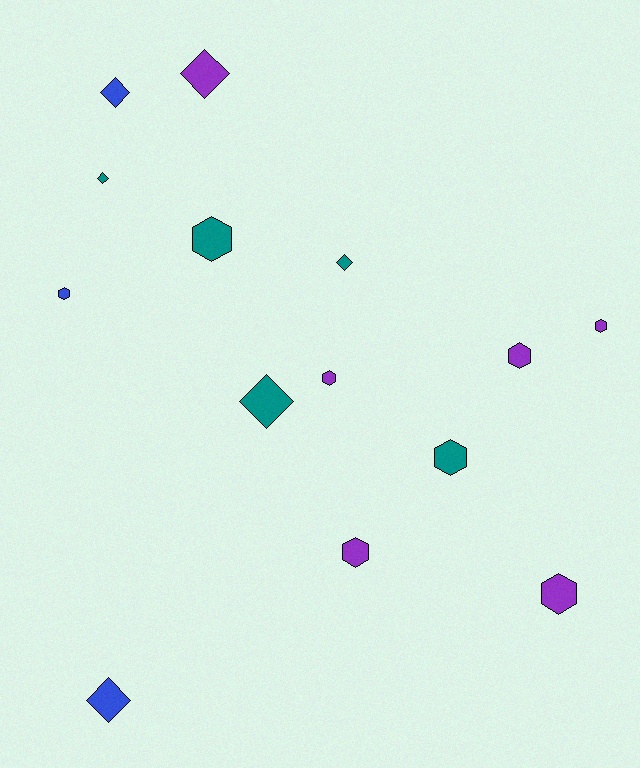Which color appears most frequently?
Purple, with 6 objects.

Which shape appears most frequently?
Hexagon, with 8 objects.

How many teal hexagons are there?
There are 2 teal hexagons.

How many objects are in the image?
There are 14 objects.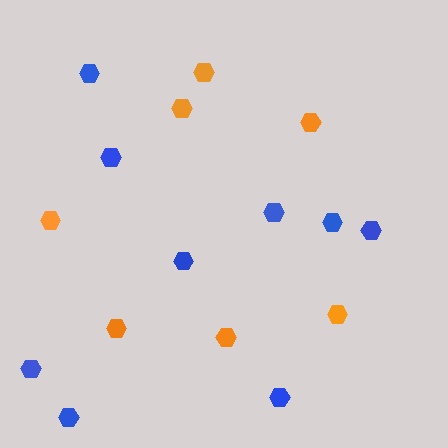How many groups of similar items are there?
There are 2 groups: one group of orange hexagons (7) and one group of blue hexagons (9).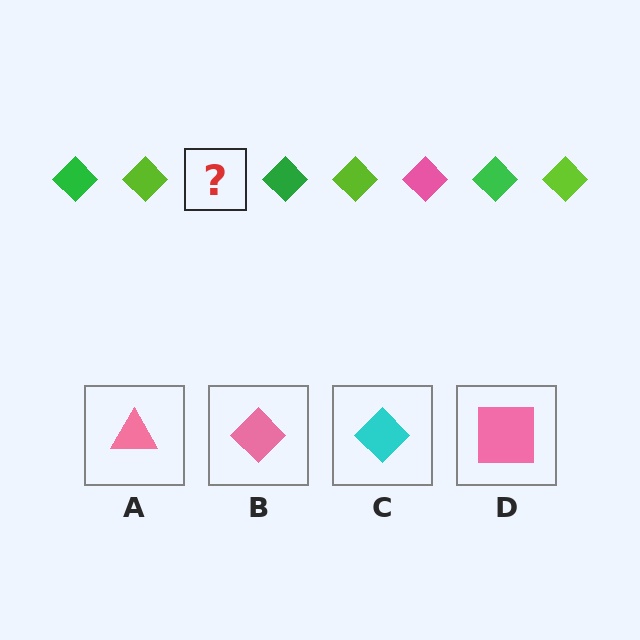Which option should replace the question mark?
Option B.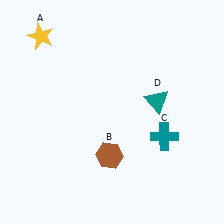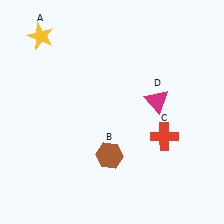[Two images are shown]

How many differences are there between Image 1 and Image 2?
There are 2 differences between the two images.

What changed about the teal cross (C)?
In Image 1, C is teal. In Image 2, it changed to red.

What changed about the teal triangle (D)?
In Image 1, D is teal. In Image 2, it changed to magenta.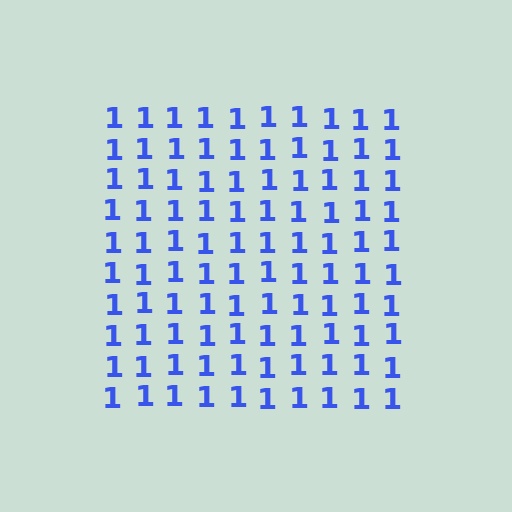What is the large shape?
The large shape is a square.